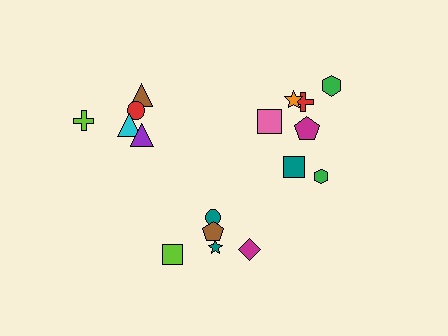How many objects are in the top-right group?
There are 7 objects.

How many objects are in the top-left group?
There are 5 objects.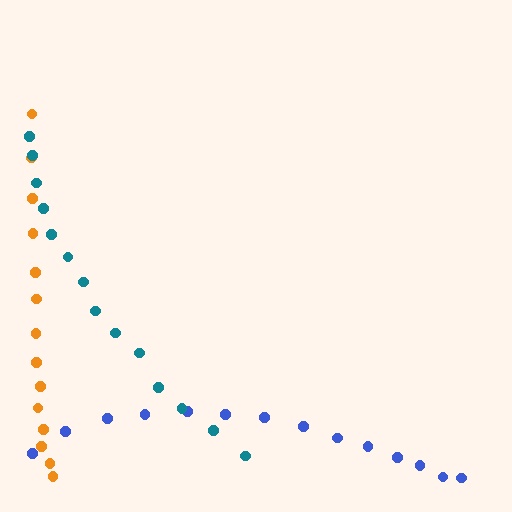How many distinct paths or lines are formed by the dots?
There are 3 distinct paths.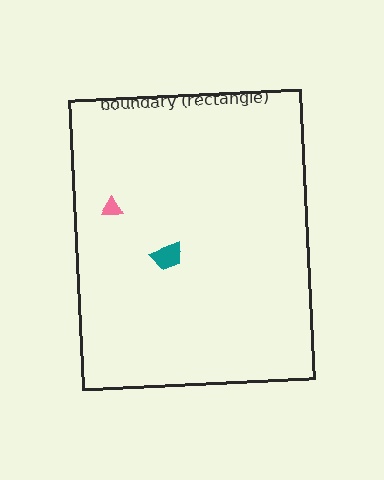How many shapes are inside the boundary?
2 inside, 0 outside.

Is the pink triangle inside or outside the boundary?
Inside.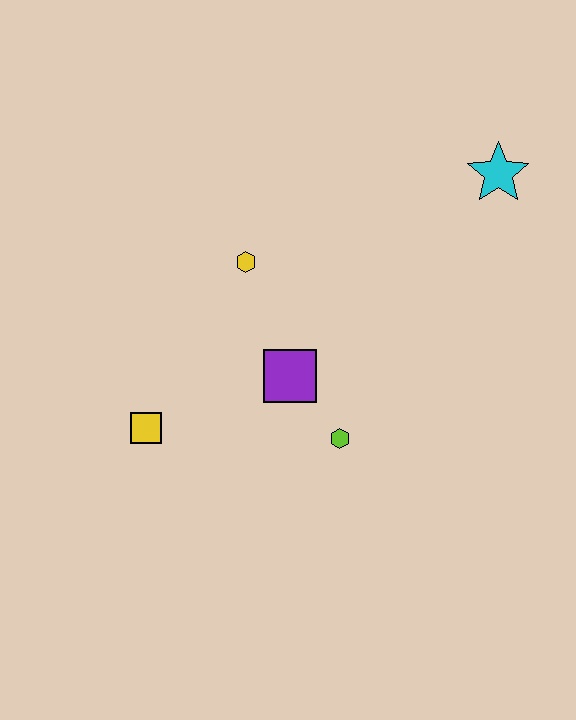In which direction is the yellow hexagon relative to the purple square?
The yellow hexagon is above the purple square.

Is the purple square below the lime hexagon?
No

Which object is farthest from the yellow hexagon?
The cyan star is farthest from the yellow hexagon.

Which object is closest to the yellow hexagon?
The purple square is closest to the yellow hexagon.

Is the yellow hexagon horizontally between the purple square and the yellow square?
Yes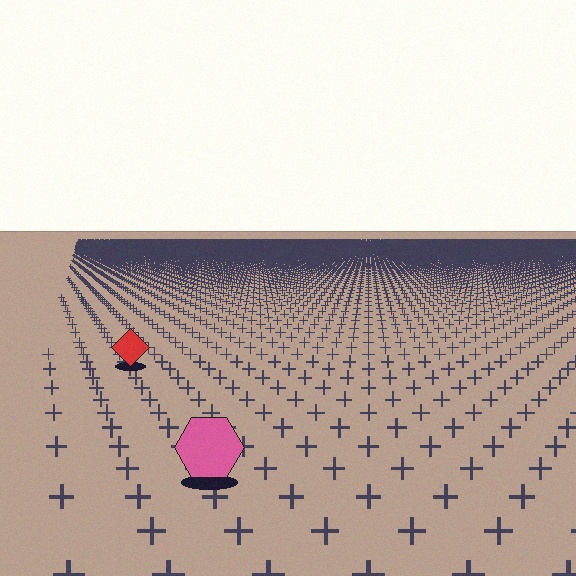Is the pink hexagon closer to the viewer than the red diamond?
Yes. The pink hexagon is closer — you can tell from the texture gradient: the ground texture is coarser near it.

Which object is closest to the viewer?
The pink hexagon is closest. The texture marks near it are larger and more spread out.